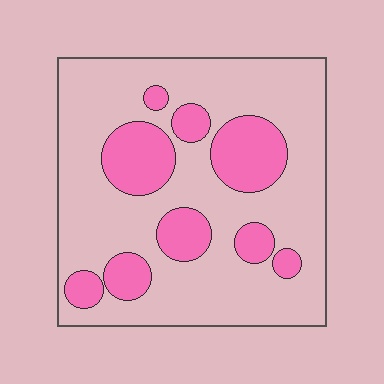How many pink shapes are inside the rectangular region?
9.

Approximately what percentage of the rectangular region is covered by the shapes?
Approximately 25%.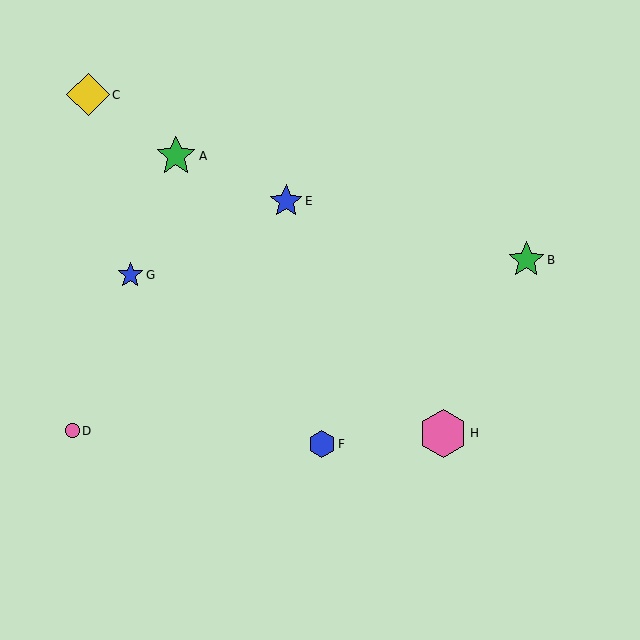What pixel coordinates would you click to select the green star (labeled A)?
Click at (176, 156) to select the green star A.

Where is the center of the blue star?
The center of the blue star is at (130, 275).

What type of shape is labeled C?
Shape C is a yellow diamond.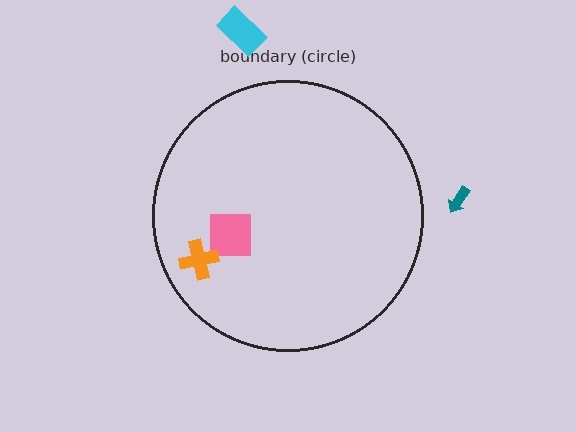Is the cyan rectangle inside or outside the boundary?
Outside.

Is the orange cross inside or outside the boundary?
Inside.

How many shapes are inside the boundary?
2 inside, 2 outside.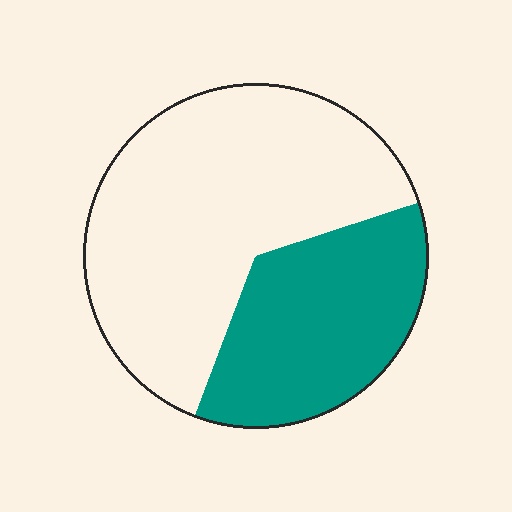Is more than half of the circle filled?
No.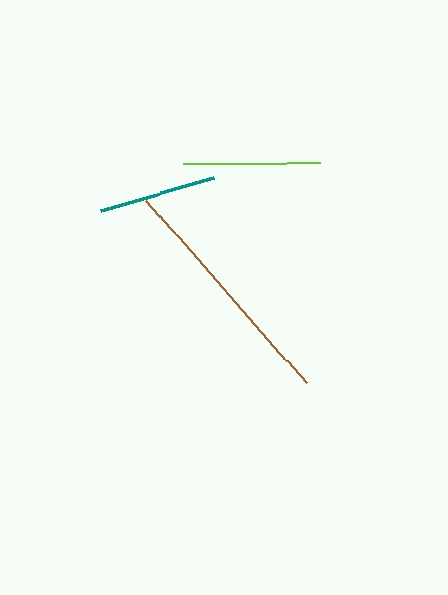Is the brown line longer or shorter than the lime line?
The brown line is longer than the lime line.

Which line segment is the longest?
The brown line is the longest at approximately 244 pixels.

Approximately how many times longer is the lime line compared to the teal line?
The lime line is approximately 1.2 times the length of the teal line.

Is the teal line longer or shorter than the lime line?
The lime line is longer than the teal line.